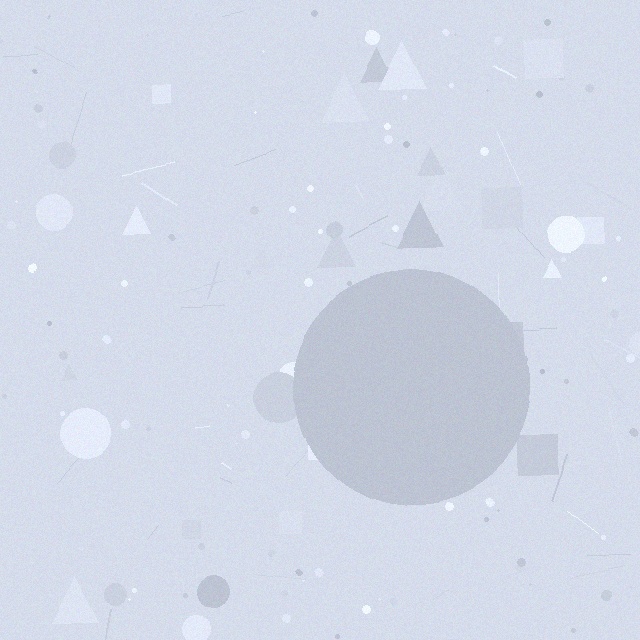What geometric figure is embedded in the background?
A circle is embedded in the background.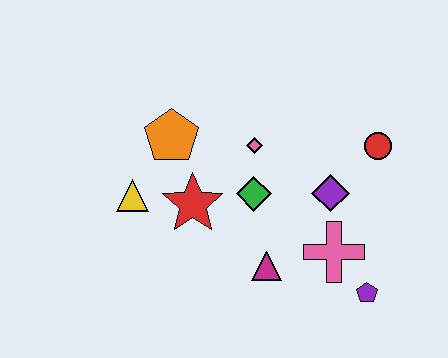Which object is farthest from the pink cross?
The yellow triangle is farthest from the pink cross.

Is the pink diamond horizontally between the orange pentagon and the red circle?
Yes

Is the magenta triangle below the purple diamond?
Yes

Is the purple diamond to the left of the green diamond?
No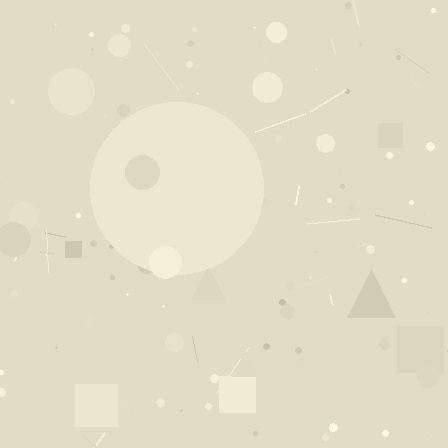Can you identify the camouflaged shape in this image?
The camouflaged shape is a circle.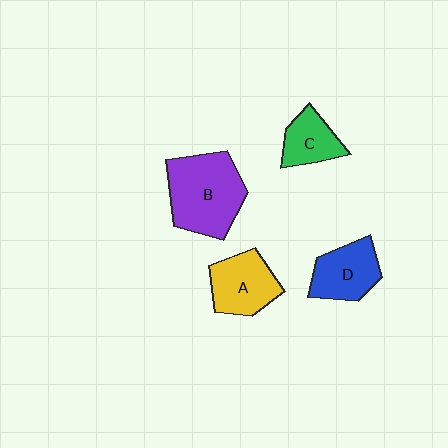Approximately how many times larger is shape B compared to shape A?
Approximately 1.5 times.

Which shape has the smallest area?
Shape C (green).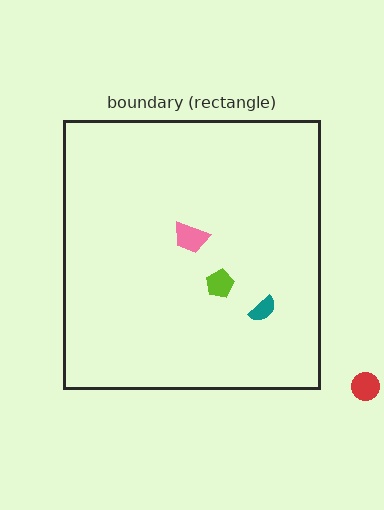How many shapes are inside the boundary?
3 inside, 1 outside.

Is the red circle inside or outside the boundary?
Outside.